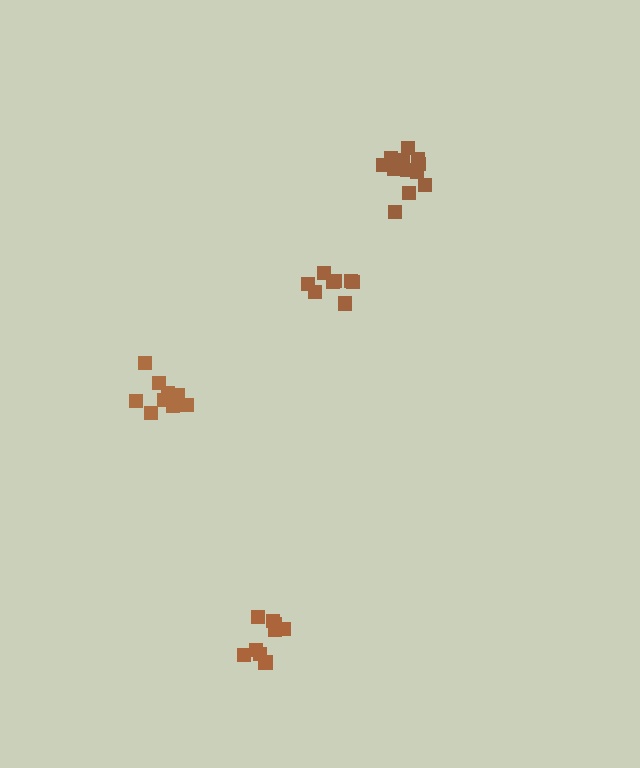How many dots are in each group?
Group 1: 10 dots, Group 2: 8 dots, Group 3: 9 dots, Group 4: 13 dots (40 total).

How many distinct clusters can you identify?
There are 4 distinct clusters.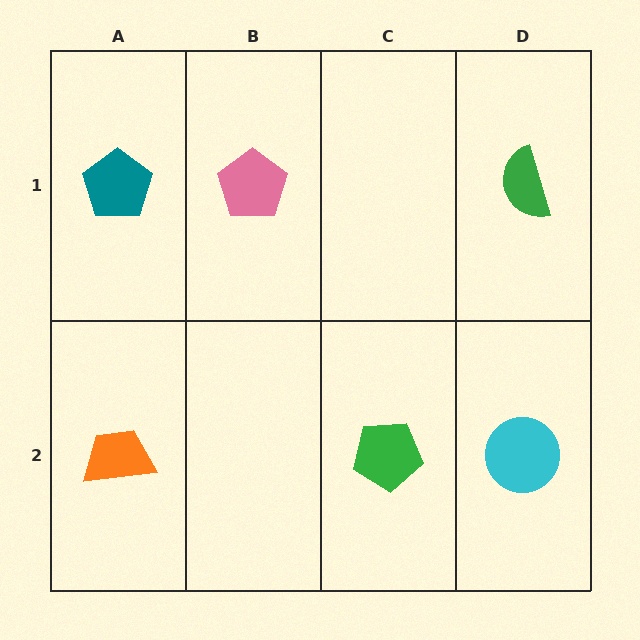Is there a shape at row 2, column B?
No, that cell is empty.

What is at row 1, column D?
A green semicircle.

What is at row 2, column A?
An orange trapezoid.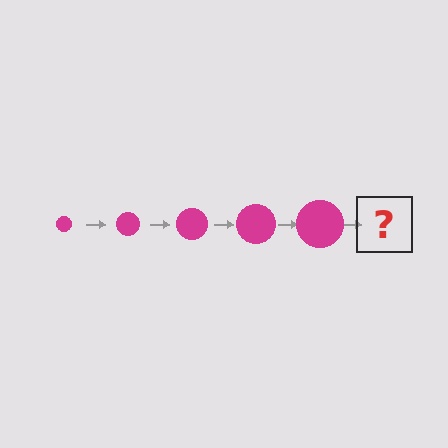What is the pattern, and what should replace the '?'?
The pattern is that the circle gets progressively larger each step. The '?' should be a magenta circle, larger than the previous one.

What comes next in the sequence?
The next element should be a magenta circle, larger than the previous one.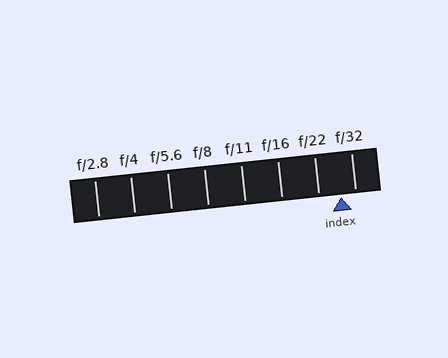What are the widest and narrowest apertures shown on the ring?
The widest aperture shown is f/2.8 and the narrowest is f/32.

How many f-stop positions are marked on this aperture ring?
There are 8 f-stop positions marked.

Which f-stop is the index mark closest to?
The index mark is closest to f/32.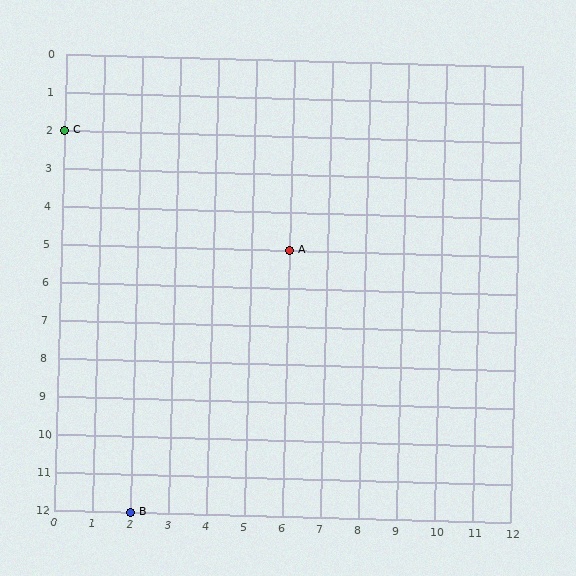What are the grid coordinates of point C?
Point C is at grid coordinates (0, 2).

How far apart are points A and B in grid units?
Points A and B are 4 columns and 7 rows apart (about 8.1 grid units diagonally).